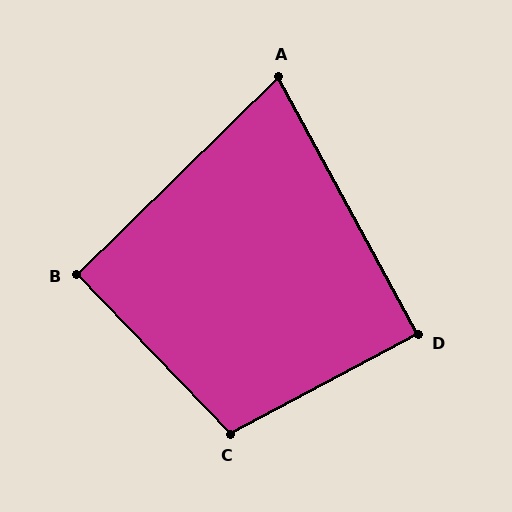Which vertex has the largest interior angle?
C, at approximately 106 degrees.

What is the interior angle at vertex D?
Approximately 89 degrees (approximately right).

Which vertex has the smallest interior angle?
A, at approximately 74 degrees.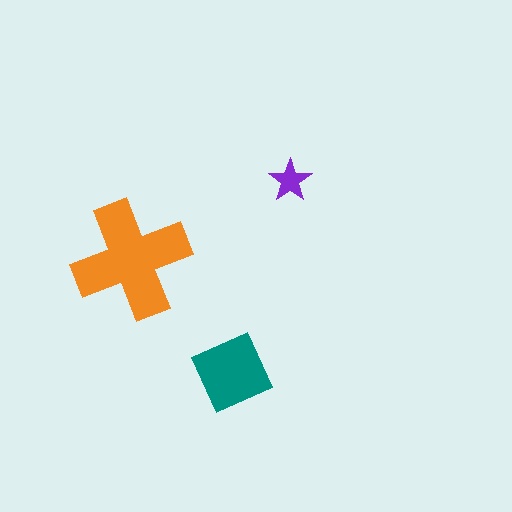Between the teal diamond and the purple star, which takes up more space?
The teal diamond.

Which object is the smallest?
The purple star.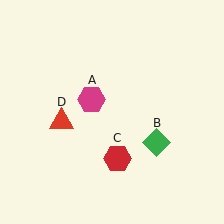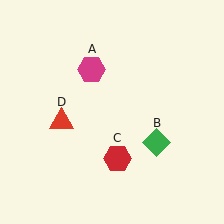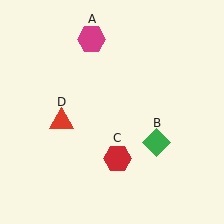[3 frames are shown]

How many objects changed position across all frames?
1 object changed position: magenta hexagon (object A).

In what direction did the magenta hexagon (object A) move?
The magenta hexagon (object A) moved up.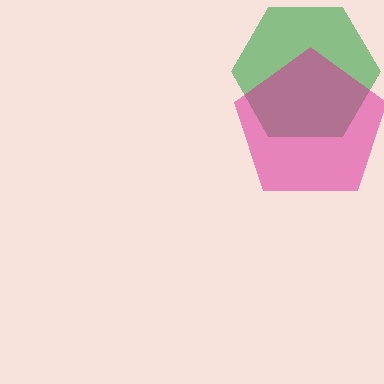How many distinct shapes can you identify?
There are 2 distinct shapes: a green hexagon, a magenta pentagon.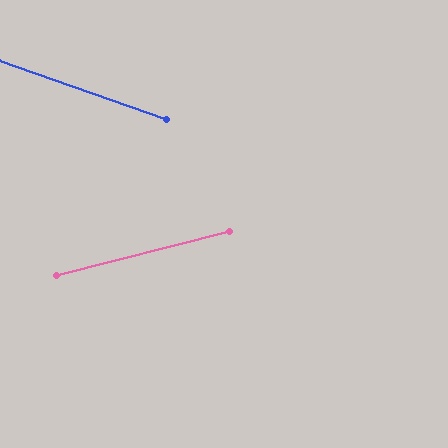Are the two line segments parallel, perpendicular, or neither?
Neither parallel nor perpendicular — they differ by about 34°.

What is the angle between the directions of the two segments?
Approximately 34 degrees.